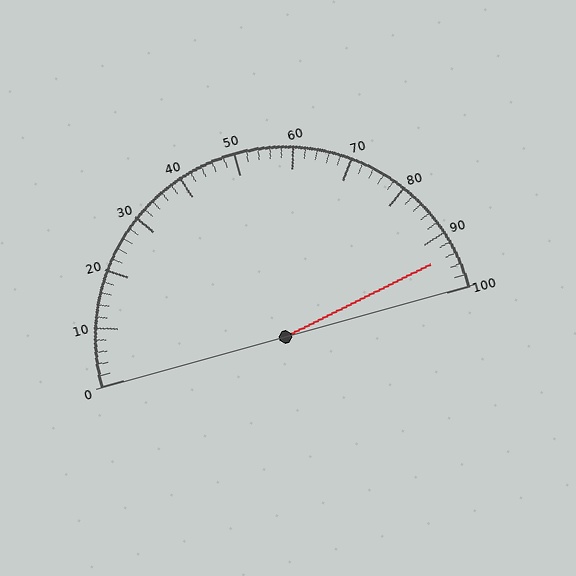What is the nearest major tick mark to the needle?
The nearest major tick mark is 90.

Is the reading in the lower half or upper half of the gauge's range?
The reading is in the upper half of the range (0 to 100).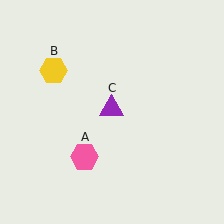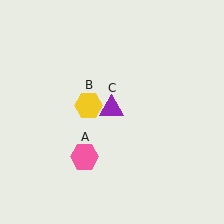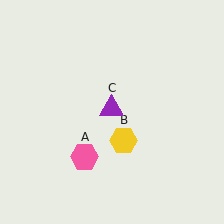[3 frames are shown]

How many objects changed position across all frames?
1 object changed position: yellow hexagon (object B).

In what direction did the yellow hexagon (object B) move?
The yellow hexagon (object B) moved down and to the right.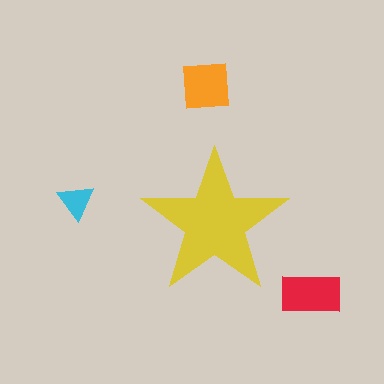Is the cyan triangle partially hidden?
No, the cyan triangle is fully visible.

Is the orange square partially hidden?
No, the orange square is fully visible.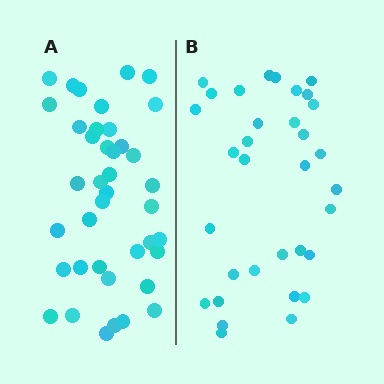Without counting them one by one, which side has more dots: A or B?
Region A (the left region) has more dots.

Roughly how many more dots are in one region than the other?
Region A has roughly 8 or so more dots than region B.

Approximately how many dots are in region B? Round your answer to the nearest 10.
About 30 dots. (The exact count is 33, which rounds to 30.)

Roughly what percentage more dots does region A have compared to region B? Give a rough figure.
About 20% more.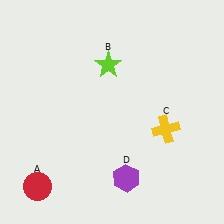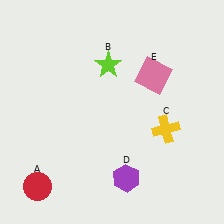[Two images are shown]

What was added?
A pink square (E) was added in Image 2.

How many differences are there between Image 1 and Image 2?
There is 1 difference between the two images.